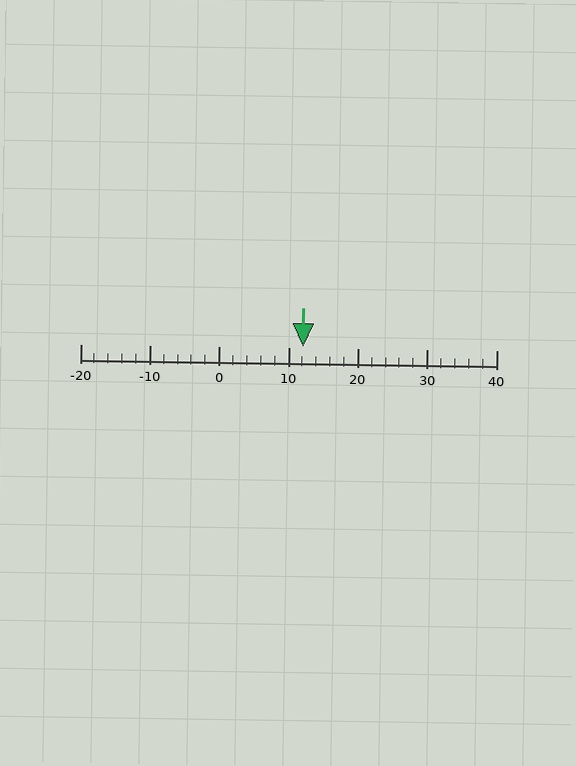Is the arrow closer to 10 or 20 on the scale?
The arrow is closer to 10.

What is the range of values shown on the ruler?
The ruler shows values from -20 to 40.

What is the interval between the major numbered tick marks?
The major tick marks are spaced 10 units apart.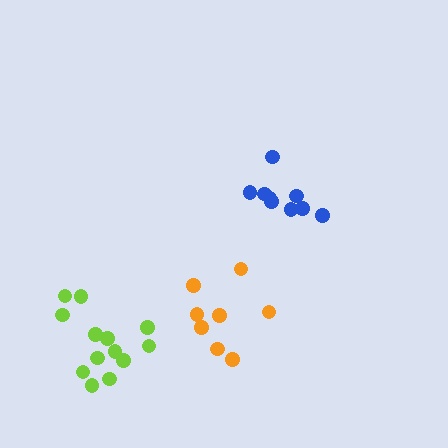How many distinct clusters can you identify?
There are 3 distinct clusters.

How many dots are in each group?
Group 1: 9 dots, Group 2: 8 dots, Group 3: 13 dots (30 total).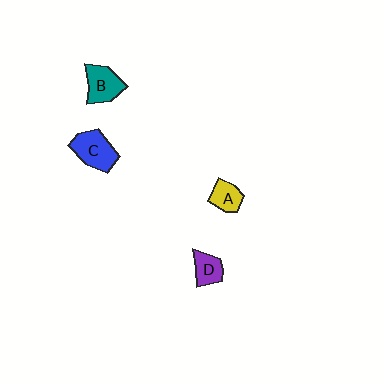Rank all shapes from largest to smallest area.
From largest to smallest: C (blue), B (teal), D (purple), A (yellow).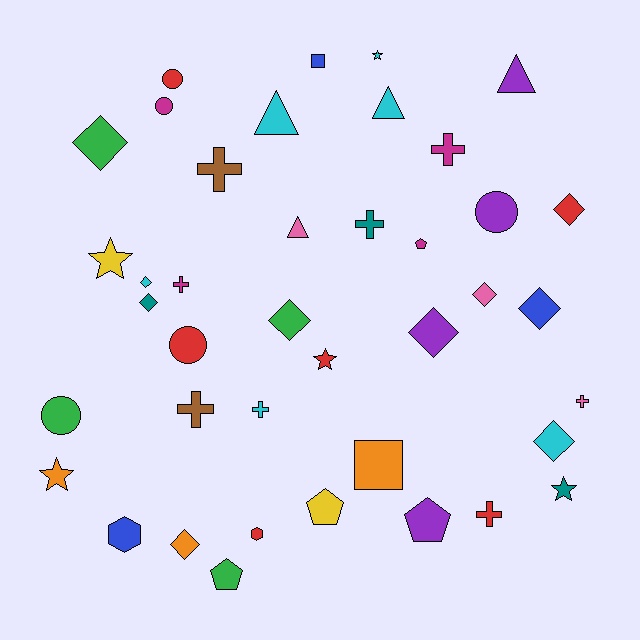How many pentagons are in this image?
There are 4 pentagons.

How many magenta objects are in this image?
There are 4 magenta objects.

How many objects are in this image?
There are 40 objects.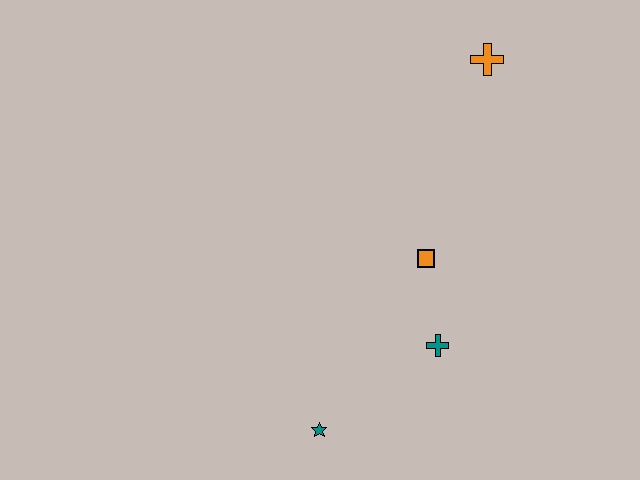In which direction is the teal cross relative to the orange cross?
The teal cross is below the orange cross.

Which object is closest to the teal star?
The teal cross is closest to the teal star.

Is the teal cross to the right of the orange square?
Yes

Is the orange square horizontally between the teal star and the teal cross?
Yes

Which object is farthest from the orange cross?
The teal star is farthest from the orange cross.